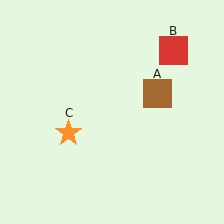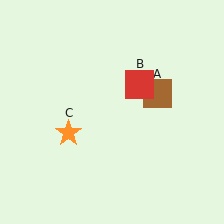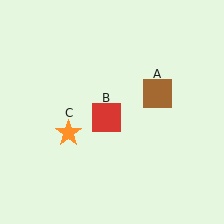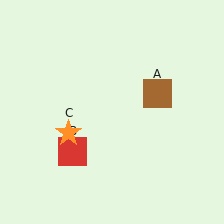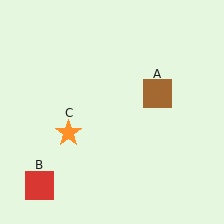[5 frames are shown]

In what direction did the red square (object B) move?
The red square (object B) moved down and to the left.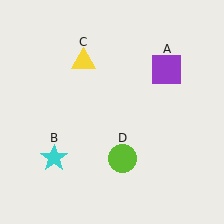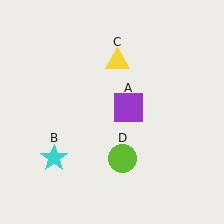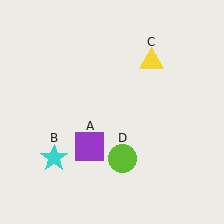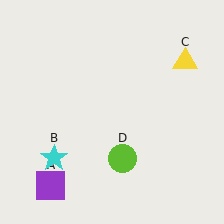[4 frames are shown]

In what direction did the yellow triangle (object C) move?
The yellow triangle (object C) moved right.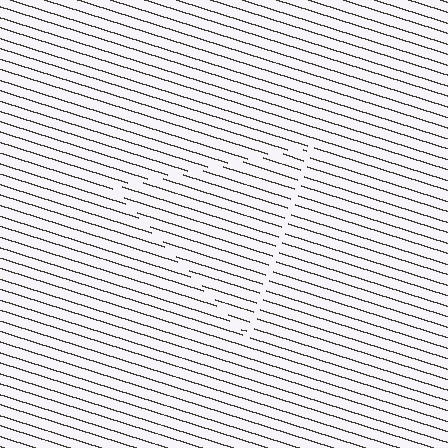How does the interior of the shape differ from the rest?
The interior of the shape contains the same grating, shifted by half a period — the contour is defined by the phase discontinuity where line-ends from the inner and outer gratings abut.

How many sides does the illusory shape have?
3 sides — the line-ends trace a triangle.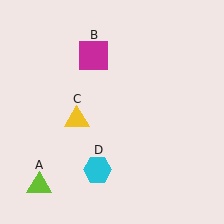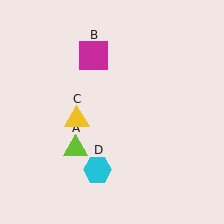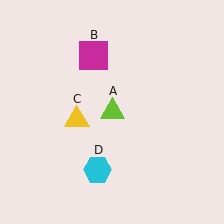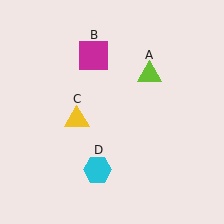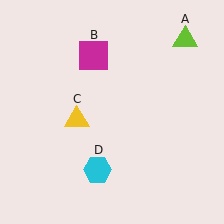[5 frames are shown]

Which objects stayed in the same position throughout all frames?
Magenta square (object B) and yellow triangle (object C) and cyan hexagon (object D) remained stationary.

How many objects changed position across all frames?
1 object changed position: lime triangle (object A).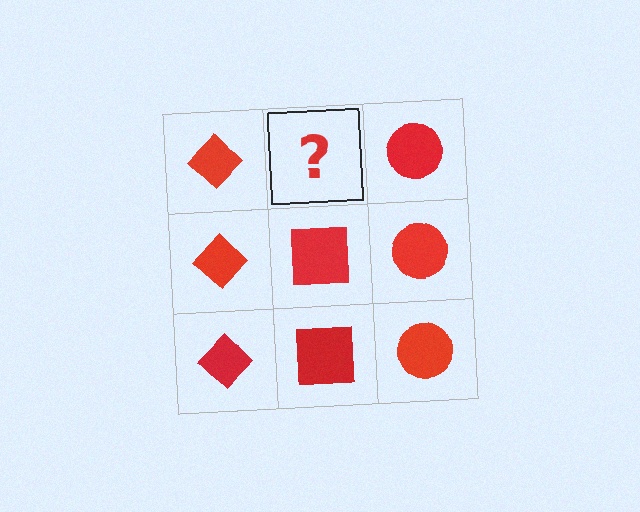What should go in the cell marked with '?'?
The missing cell should contain a red square.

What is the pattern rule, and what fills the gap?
The rule is that each column has a consistent shape. The gap should be filled with a red square.